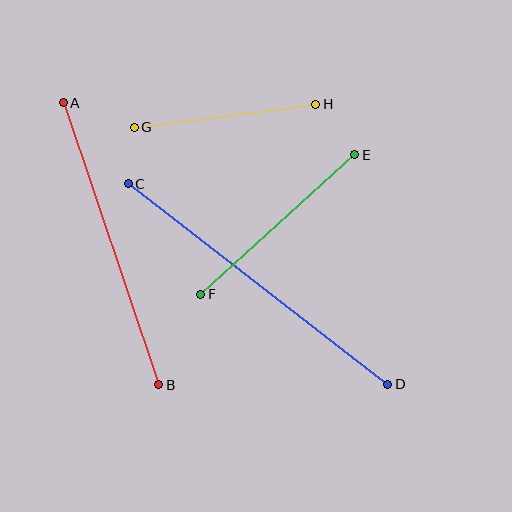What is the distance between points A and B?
The distance is approximately 298 pixels.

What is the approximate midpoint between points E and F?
The midpoint is at approximately (278, 224) pixels.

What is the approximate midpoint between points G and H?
The midpoint is at approximately (225, 116) pixels.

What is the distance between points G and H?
The distance is approximately 183 pixels.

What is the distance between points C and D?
The distance is approximately 328 pixels.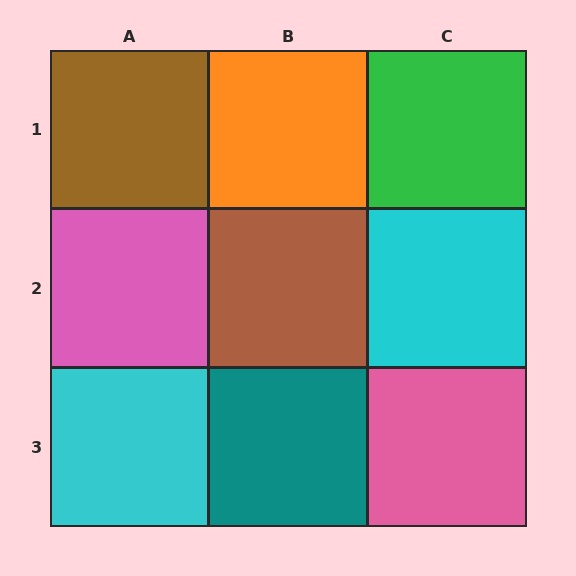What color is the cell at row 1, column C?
Green.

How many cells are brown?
2 cells are brown.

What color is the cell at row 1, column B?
Orange.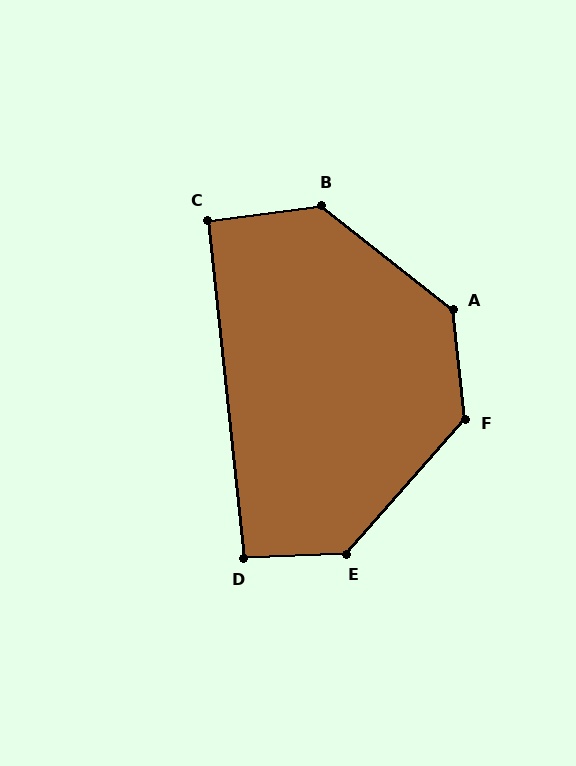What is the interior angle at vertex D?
Approximately 94 degrees (approximately right).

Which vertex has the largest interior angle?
A, at approximately 135 degrees.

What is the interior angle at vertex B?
Approximately 134 degrees (obtuse).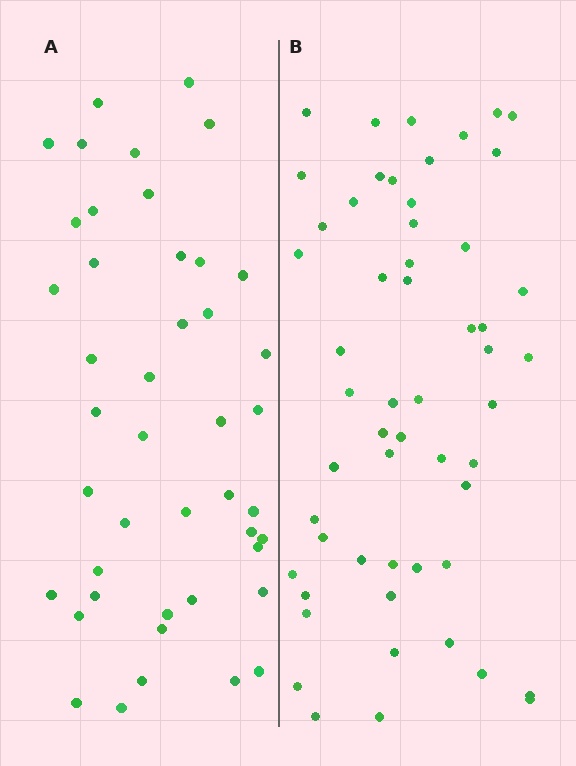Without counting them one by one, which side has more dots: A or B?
Region B (the right region) has more dots.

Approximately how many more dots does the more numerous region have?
Region B has roughly 12 or so more dots than region A.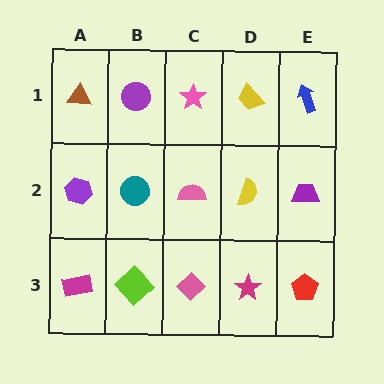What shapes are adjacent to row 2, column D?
A yellow trapezoid (row 1, column D), a magenta star (row 3, column D), a pink semicircle (row 2, column C), a purple trapezoid (row 2, column E).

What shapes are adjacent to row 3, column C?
A pink semicircle (row 2, column C), a lime diamond (row 3, column B), a magenta star (row 3, column D).